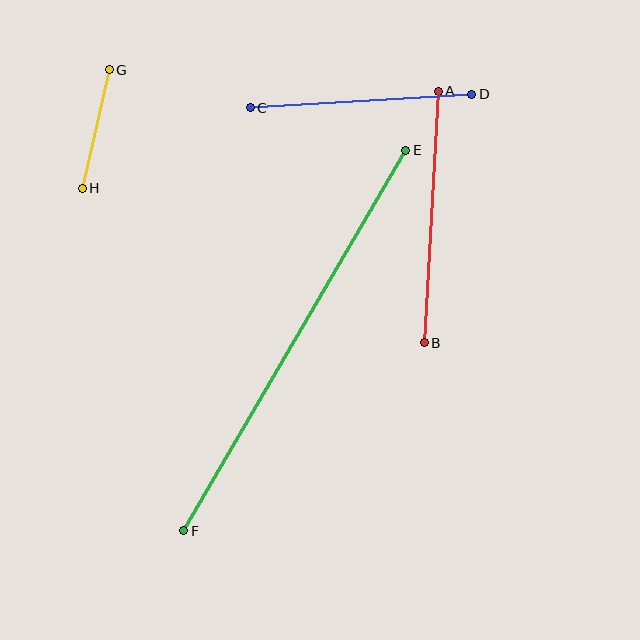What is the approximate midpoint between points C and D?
The midpoint is at approximately (361, 101) pixels.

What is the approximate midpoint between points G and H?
The midpoint is at approximately (96, 129) pixels.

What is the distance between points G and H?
The distance is approximately 121 pixels.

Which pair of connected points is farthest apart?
Points E and F are farthest apart.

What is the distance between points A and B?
The distance is approximately 252 pixels.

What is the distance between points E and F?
The distance is approximately 440 pixels.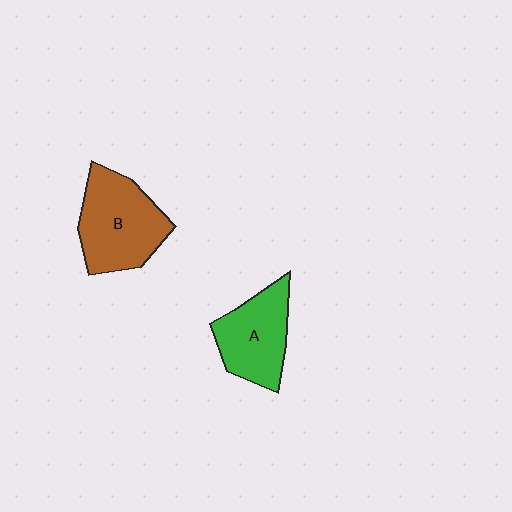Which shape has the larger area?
Shape B (brown).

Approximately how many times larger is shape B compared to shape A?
Approximately 1.2 times.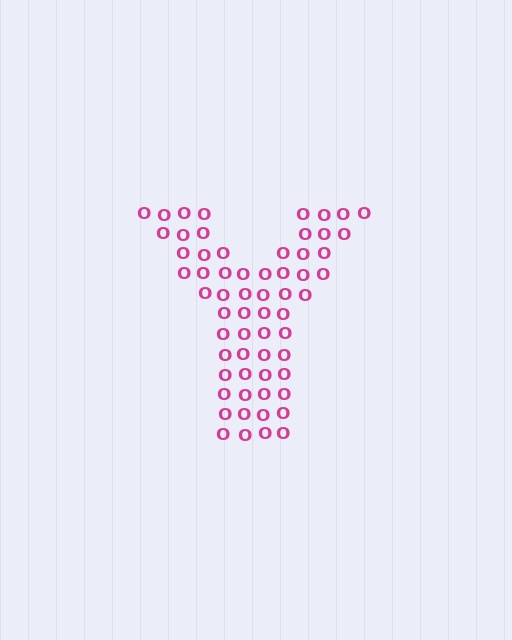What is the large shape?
The large shape is the letter Y.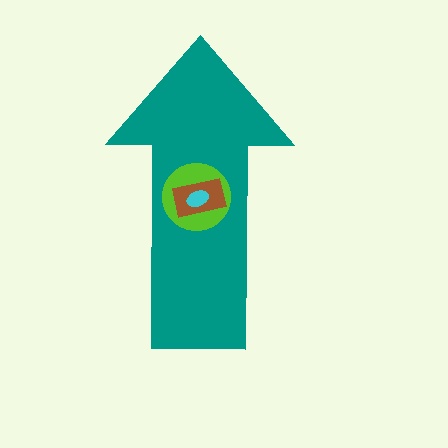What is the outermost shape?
The teal arrow.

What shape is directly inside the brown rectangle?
The cyan ellipse.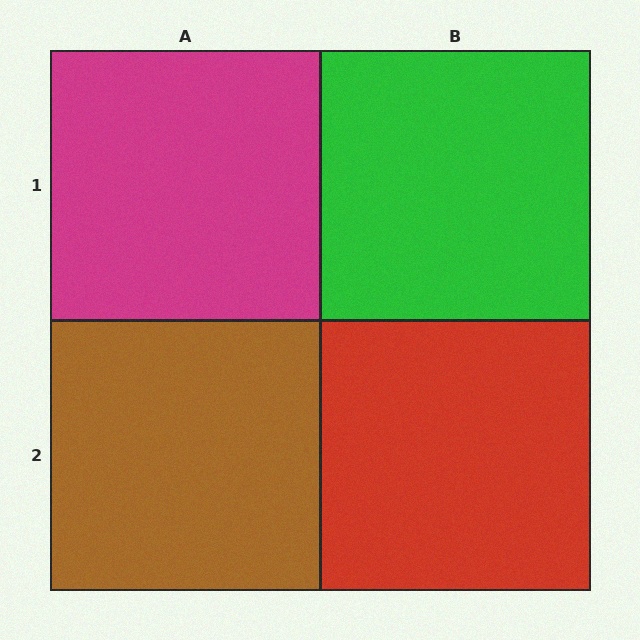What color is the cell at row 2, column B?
Red.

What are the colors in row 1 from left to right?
Magenta, green.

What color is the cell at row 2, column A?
Brown.